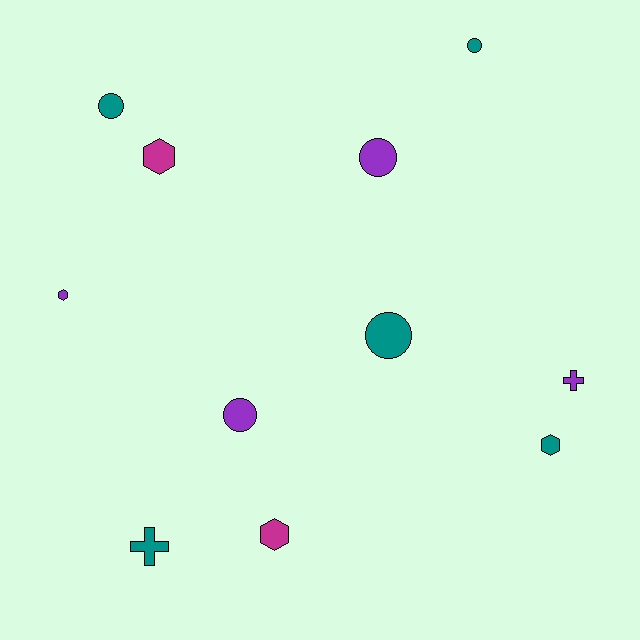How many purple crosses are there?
There is 1 purple cross.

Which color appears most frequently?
Teal, with 5 objects.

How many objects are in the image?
There are 11 objects.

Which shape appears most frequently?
Circle, with 5 objects.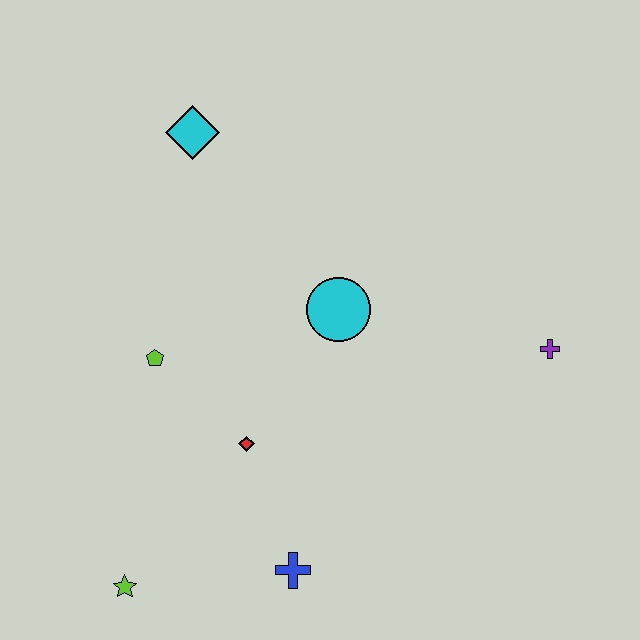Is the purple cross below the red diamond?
No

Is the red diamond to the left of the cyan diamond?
No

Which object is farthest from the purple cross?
The lime star is farthest from the purple cross.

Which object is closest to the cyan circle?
The red diamond is closest to the cyan circle.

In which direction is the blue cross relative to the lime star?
The blue cross is to the right of the lime star.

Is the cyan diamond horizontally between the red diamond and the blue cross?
No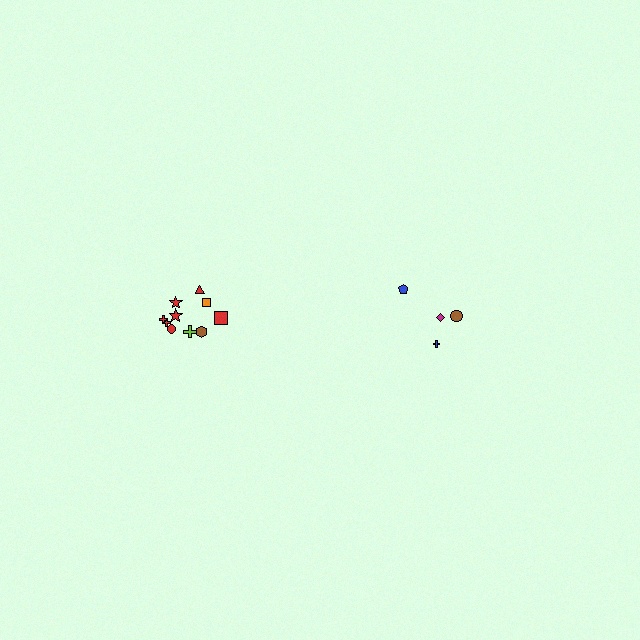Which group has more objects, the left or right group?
The left group.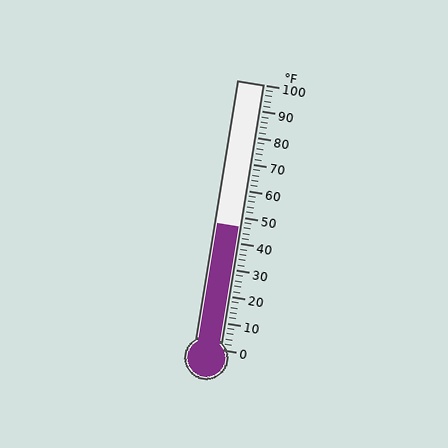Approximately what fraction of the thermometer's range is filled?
The thermometer is filled to approximately 45% of its range.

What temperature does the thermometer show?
The thermometer shows approximately 46°F.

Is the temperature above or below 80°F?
The temperature is below 80°F.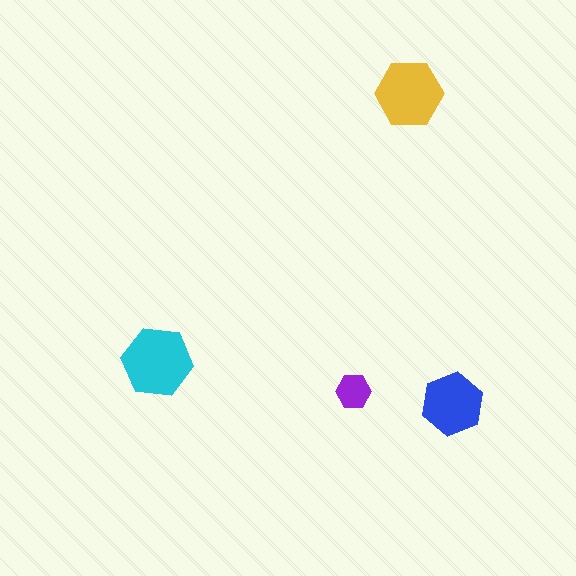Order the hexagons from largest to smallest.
the cyan one, the yellow one, the blue one, the purple one.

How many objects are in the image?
There are 4 objects in the image.